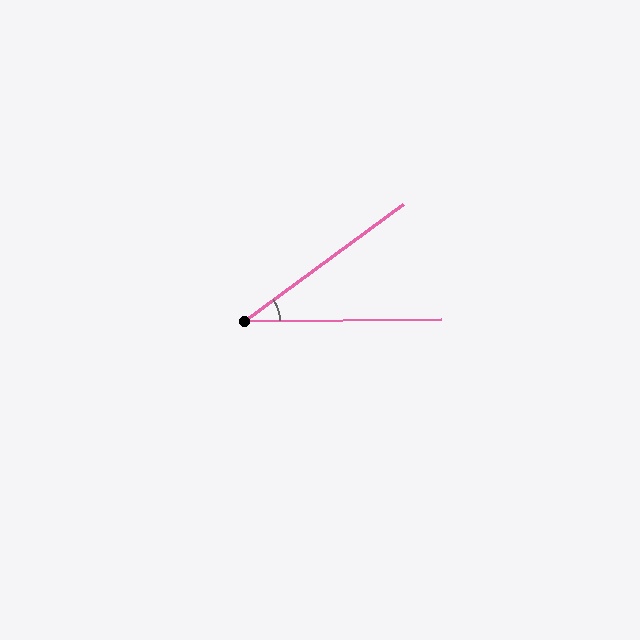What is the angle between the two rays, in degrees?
Approximately 36 degrees.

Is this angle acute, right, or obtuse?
It is acute.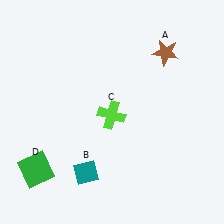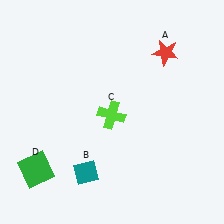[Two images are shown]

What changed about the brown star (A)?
In Image 1, A is brown. In Image 2, it changed to red.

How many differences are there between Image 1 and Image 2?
There is 1 difference between the two images.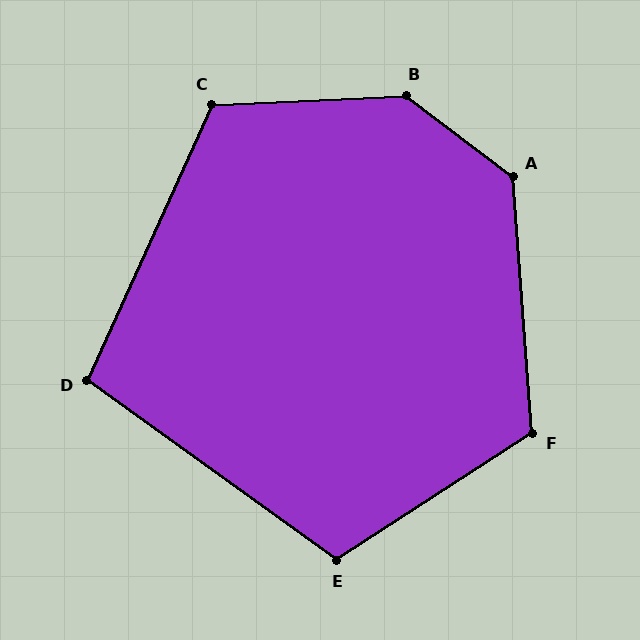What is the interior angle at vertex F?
Approximately 119 degrees (obtuse).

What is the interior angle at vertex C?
Approximately 117 degrees (obtuse).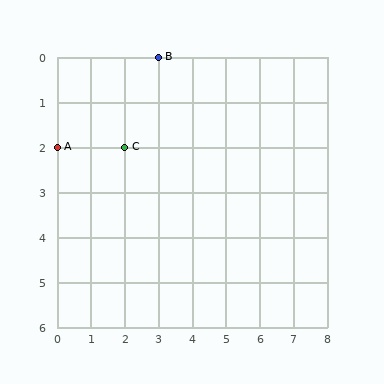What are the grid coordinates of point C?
Point C is at grid coordinates (2, 2).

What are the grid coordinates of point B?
Point B is at grid coordinates (3, 0).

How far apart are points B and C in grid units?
Points B and C are 1 column and 2 rows apart (about 2.2 grid units diagonally).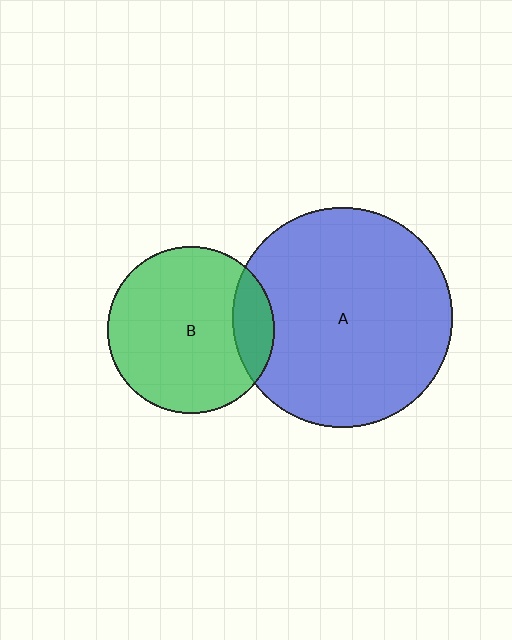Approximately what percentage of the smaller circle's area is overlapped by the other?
Approximately 15%.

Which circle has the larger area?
Circle A (blue).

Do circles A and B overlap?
Yes.